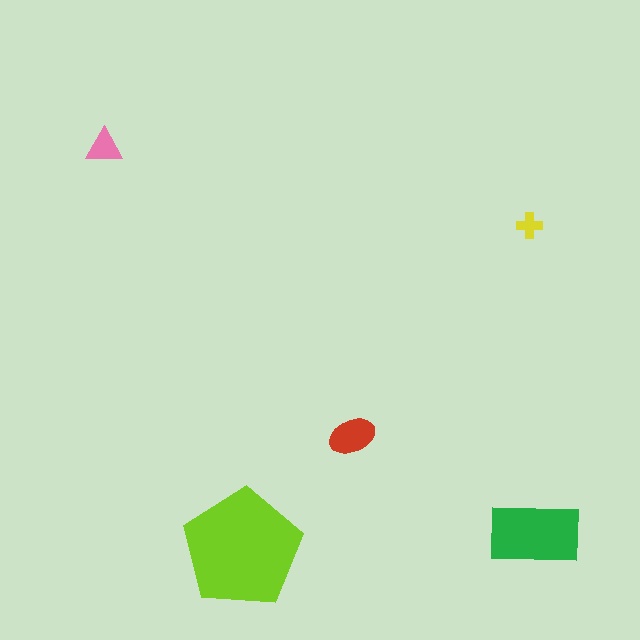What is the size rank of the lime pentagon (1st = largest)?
1st.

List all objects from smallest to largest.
The yellow cross, the pink triangle, the red ellipse, the green rectangle, the lime pentagon.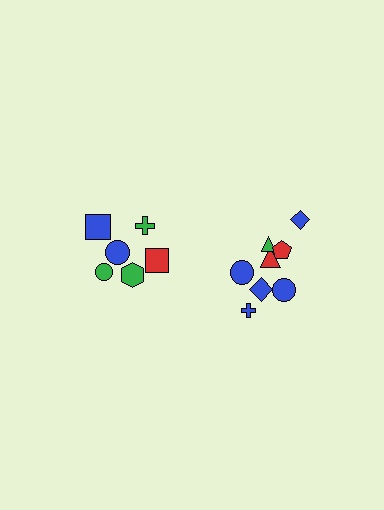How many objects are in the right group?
There are 8 objects.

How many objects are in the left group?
There are 6 objects.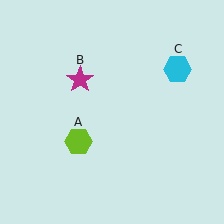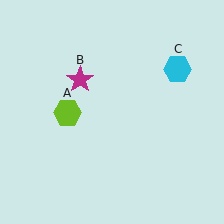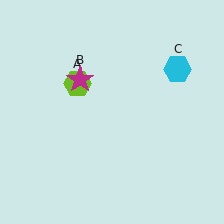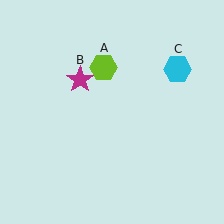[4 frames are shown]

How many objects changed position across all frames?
1 object changed position: lime hexagon (object A).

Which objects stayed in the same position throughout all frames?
Magenta star (object B) and cyan hexagon (object C) remained stationary.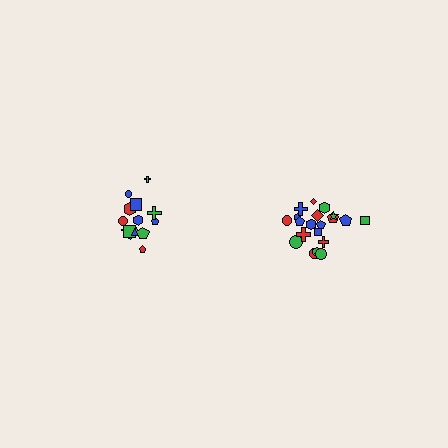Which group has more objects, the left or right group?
The right group.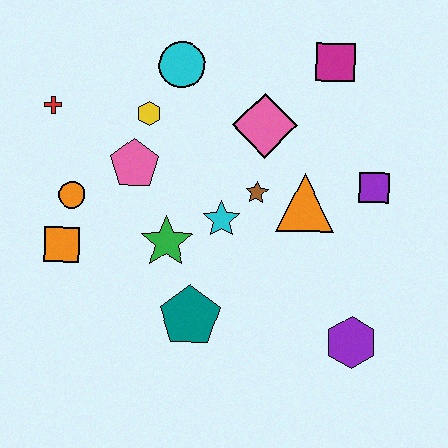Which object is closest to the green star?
The cyan star is closest to the green star.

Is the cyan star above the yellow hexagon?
No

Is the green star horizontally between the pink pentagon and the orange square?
No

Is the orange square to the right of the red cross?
Yes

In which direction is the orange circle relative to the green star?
The orange circle is to the left of the green star.